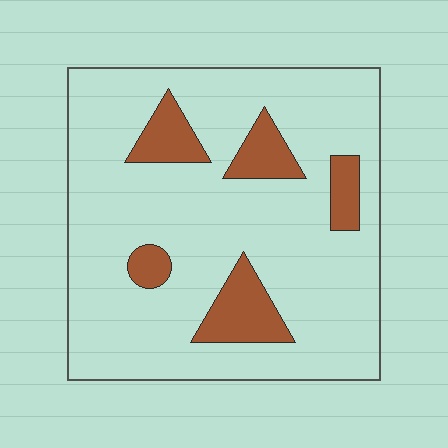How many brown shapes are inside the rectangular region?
5.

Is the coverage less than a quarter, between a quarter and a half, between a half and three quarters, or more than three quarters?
Less than a quarter.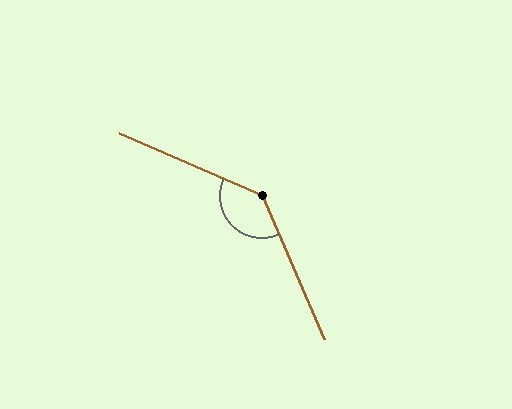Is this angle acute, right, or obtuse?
It is obtuse.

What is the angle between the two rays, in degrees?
Approximately 137 degrees.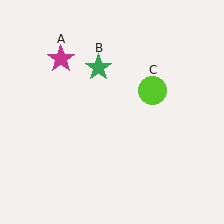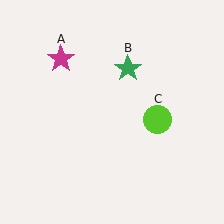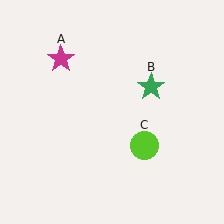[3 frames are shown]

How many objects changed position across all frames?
2 objects changed position: green star (object B), lime circle (object C).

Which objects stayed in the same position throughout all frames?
Magenta star (object A) remained stationary.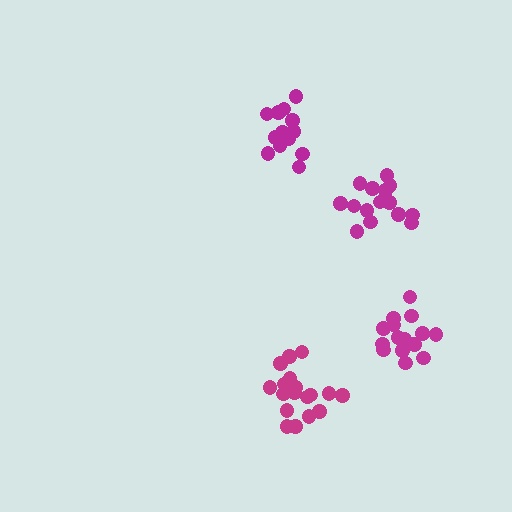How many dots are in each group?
Group 1: 19 dots, Group 2: 15 dots, Group 3: 16 dots, Group 4: 14 dots (64 total).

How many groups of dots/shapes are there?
There are 4 groups.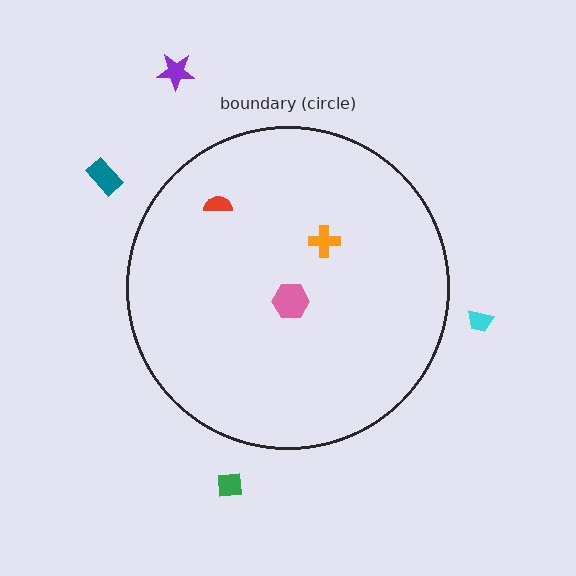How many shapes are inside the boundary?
3 inside, 4 outside.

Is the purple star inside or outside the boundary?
Outside.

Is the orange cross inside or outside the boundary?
Inside.